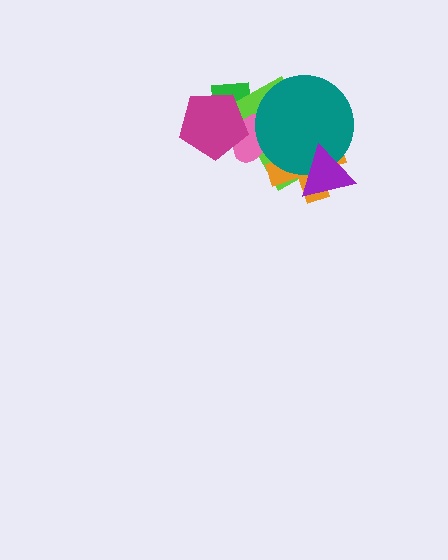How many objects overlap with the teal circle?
4 objects overlap with the teal circle.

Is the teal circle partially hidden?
Yes, it is partially covered by another shape.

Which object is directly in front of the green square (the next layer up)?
The lime rectangle is directly in front of the green square.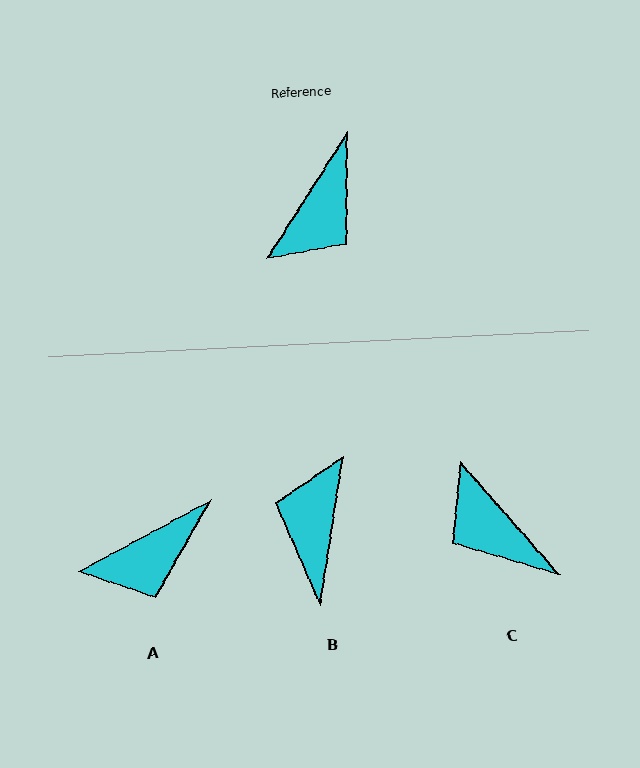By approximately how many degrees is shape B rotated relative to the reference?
Approximately 156 degrees clockwise.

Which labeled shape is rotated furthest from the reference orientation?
B, about 156 degrees away.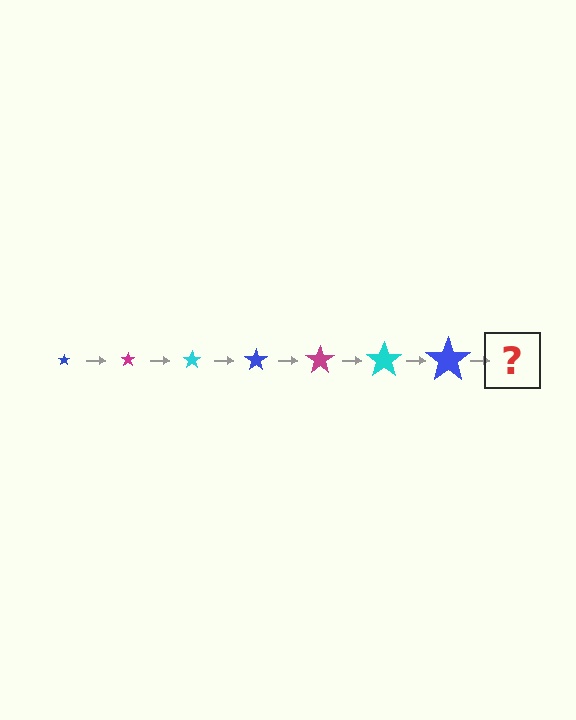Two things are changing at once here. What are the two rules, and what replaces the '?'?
The two rules are that the star grows larger each step and the color cycles through blue, magenta, and cyan. The '?' should be a magenta star, larger than the previous one.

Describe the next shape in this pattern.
It should be a magenta star, larger than the previous one.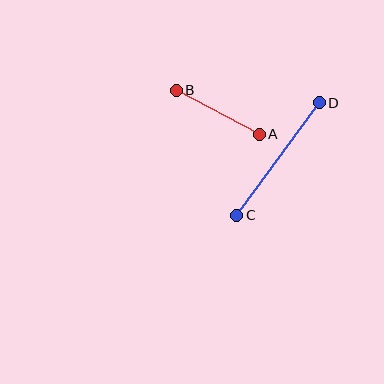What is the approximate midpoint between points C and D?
The midpoint is at approximately (278, 159) pixels.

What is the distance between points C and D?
The distance is approximately 140 pixels.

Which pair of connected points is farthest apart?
Points C and D are farthest apart.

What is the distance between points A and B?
The distance is approximately 94 pixels.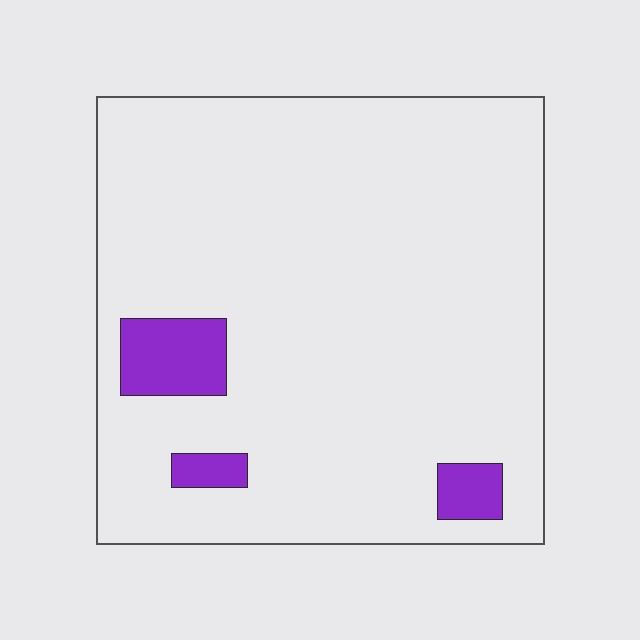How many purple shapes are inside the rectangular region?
3.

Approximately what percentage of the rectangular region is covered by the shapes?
Approximately 5%.